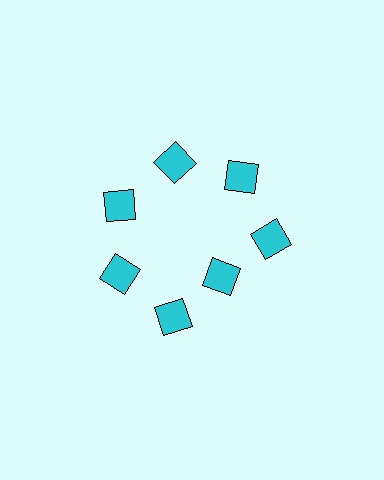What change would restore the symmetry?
The symmetry would be restored by moving it outward, back onto the ring so that all 7 diamonds sit at equal angles and equal distance from the center.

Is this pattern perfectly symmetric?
No. The 7 cyan diamonds are arranged in a ring, but one element near the 5 o'clock position is pulled inward toward the center, breaking the 7-fold rotational symmetry.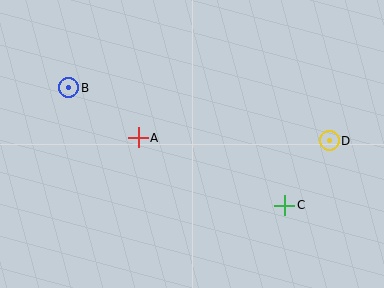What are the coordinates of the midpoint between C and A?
The midpoint between C and A is at (211, 171).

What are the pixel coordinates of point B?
Point B is at (69, 88).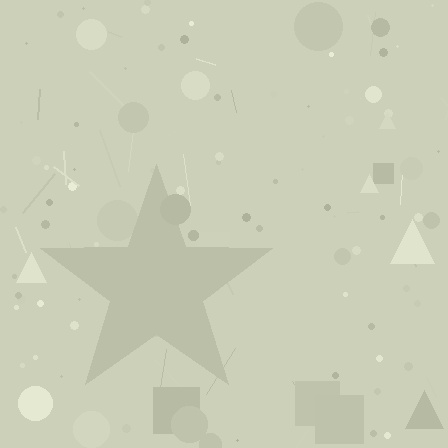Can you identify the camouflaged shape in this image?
The camouflaged shape is a star.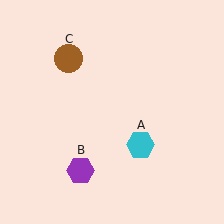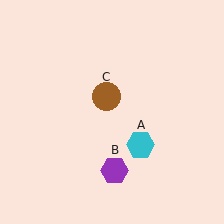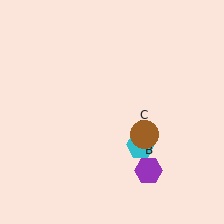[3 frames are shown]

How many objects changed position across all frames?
2 objects changed position: purple hexagon (object B), brown circle (object C).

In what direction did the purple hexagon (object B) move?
The purple hexagon (object B) moved right.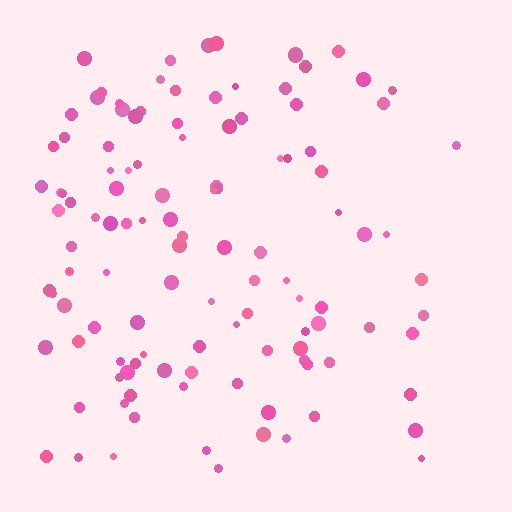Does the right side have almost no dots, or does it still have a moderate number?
Still a moderate number, just noticeably fewer than the left.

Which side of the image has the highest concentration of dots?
The left.